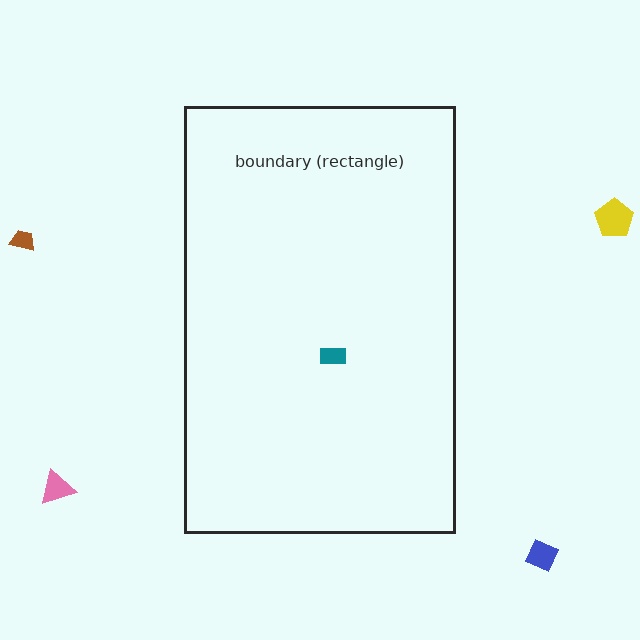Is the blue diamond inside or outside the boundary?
Outside.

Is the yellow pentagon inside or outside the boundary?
Outside.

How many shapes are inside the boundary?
1 inside, 4 outside.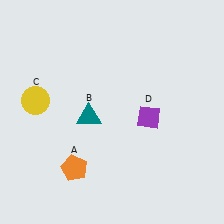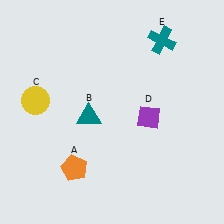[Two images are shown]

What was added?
A teal cross (E) was added in Image 2.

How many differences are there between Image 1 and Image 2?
There is 1 difference between the two images.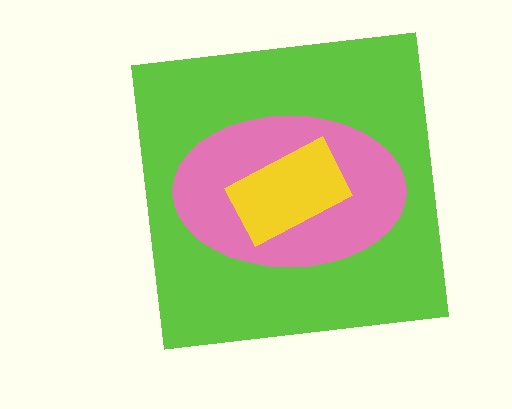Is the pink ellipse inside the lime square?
Yes.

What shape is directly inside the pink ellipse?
The yellow rectangle.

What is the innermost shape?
The yellow rectangle.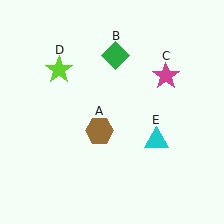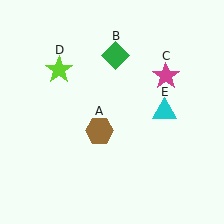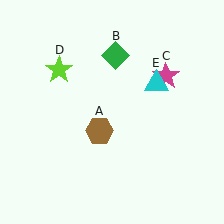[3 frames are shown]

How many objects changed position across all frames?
1 object changed position: cyan triangle (object E).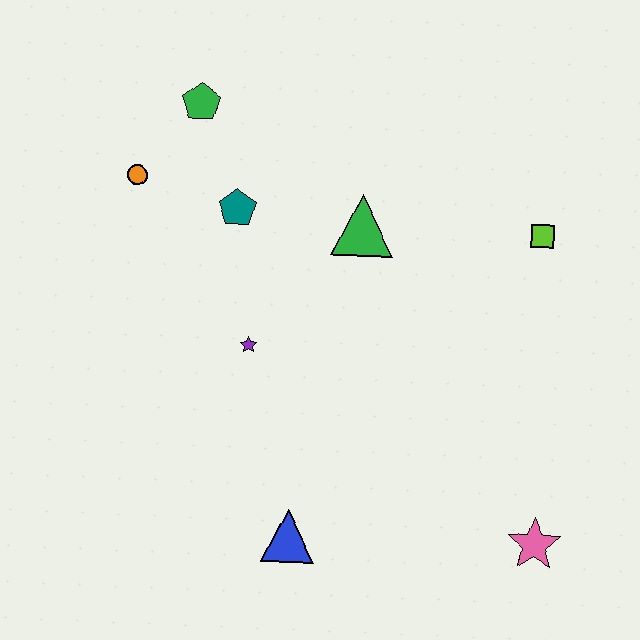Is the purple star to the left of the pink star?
Yes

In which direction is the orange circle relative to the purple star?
The orange circle is above the purple star.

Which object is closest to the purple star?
The teal pentagon is closest to the purple star.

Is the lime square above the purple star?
Yes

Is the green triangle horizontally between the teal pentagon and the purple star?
No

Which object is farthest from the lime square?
The orange circle is farthest from the lime square.